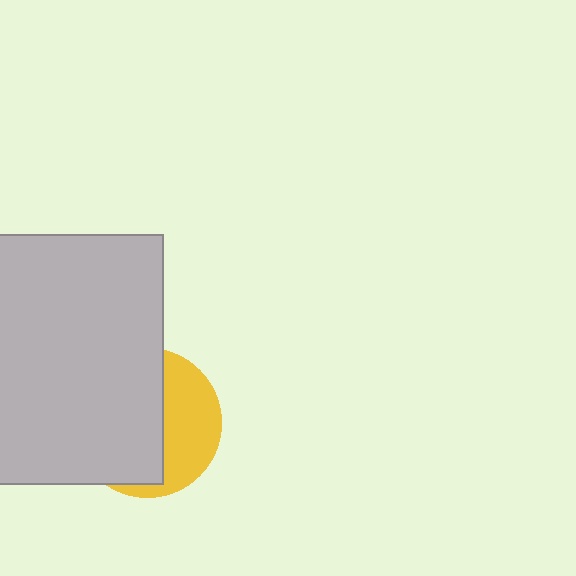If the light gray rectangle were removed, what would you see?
You would see the complete yellow circle.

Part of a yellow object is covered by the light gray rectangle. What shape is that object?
It is a circle.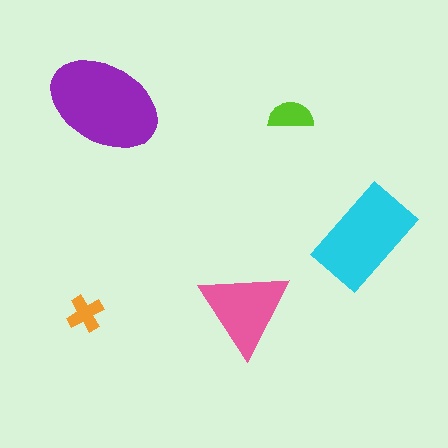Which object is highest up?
The purple ellipse is topmost.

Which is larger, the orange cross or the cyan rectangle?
The cyan rectangle.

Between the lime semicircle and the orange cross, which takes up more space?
The lime semicircle.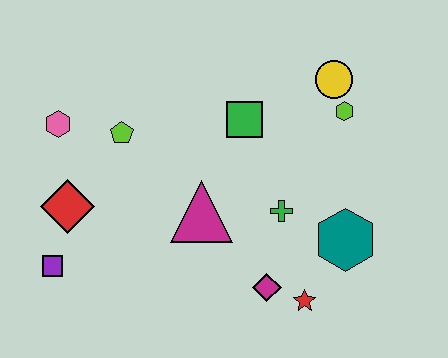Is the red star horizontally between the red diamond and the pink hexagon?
No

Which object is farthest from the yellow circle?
The purple square is farthest from the yellow circle.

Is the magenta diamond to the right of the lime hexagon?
No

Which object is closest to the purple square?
The red diamond is closest to the purple square.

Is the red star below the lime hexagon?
Yes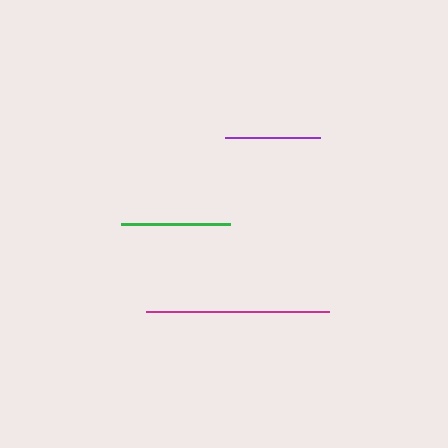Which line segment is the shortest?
The purple line is the shortest at approximately 94 pixels.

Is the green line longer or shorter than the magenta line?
The magenta line is longer than the green line.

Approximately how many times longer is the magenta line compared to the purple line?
The magenta line is approximately 1.9 times the length of the purple line.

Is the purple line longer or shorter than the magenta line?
The magenta line is longer than the purple line.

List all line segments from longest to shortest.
From longest to shortest: magenta, green, purple.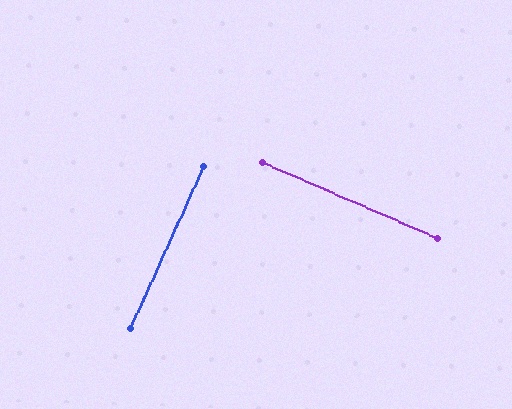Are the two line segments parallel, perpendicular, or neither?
Perpendicular — they meet at approximately 89°.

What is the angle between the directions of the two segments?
Approximately 89 degrees.